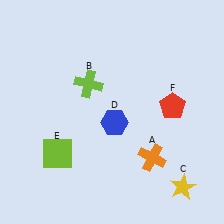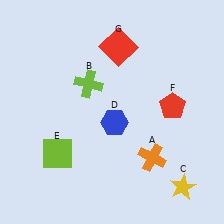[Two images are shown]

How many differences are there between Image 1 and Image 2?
There is 1 difference between the two images.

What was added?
A red square (G) was added in Image 2.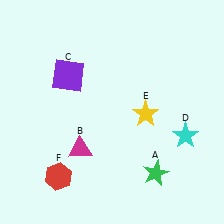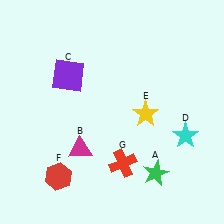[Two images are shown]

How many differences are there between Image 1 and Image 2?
There is 1 difference between the two images.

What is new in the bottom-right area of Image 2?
A red cross (G) was added in the bottom-right area of Image 2.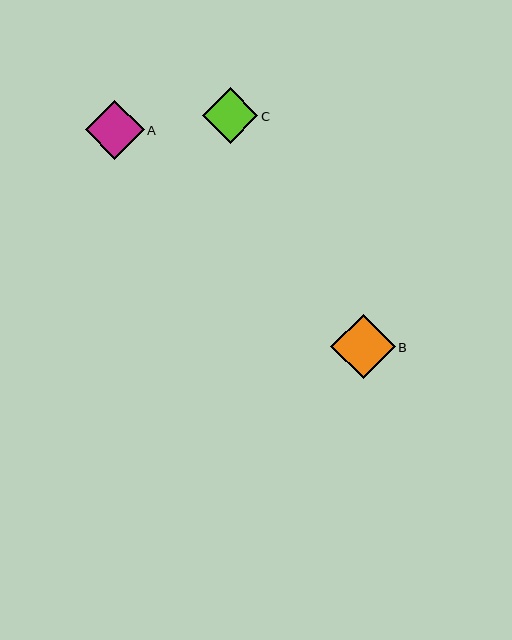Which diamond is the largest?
Diamond B is the largest with a size of approximately 65 pixels.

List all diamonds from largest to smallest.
From largest to smallest: B, A, C.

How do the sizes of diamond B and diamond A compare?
Diamond B and diamond A are approximately the same size.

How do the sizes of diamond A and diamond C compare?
Diamond A and diamond C are approximately the same size.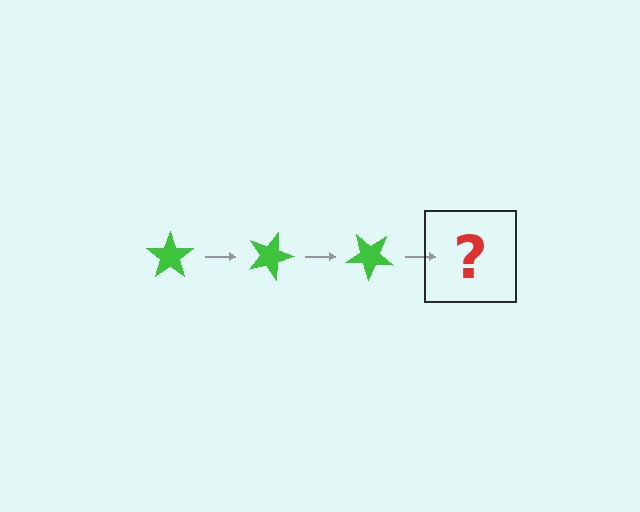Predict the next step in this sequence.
The next step is a green star rotated 60 degrees.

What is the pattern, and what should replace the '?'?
The pattern is that the star rotates 20 degrees each step. The '?' should be a green star rotated 60 degrees.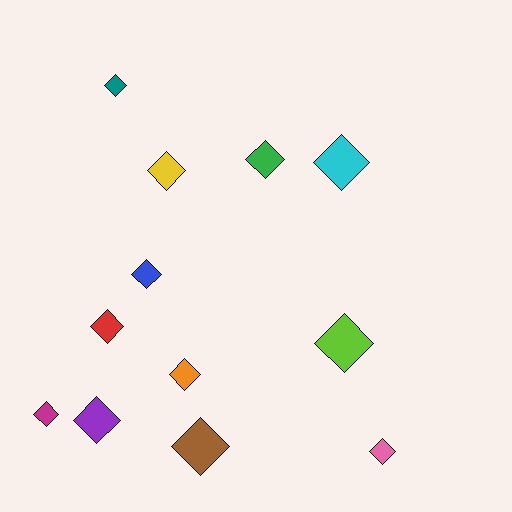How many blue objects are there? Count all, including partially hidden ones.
There is 1 blue object.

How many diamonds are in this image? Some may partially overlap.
There are 12 diamonds.